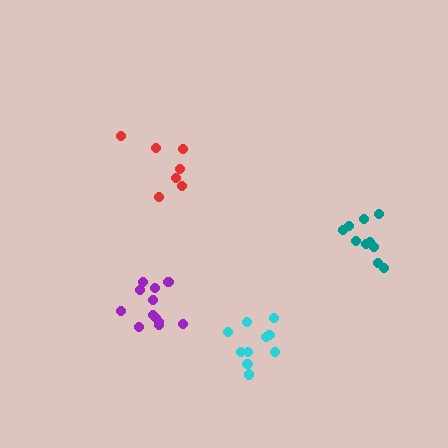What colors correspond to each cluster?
The clusters are colored: red, teal, purple, cyan.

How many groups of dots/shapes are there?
There are 4 groups.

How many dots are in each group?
Group 1: 7 dots, Group 2: 10 dots, Group 3: 12 dots, Group 4: 10 dots (39 total).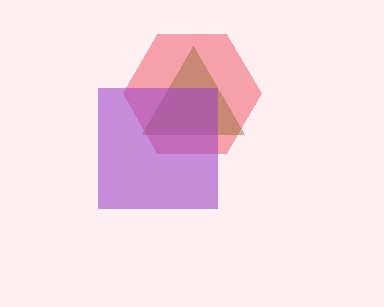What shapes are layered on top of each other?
The layered shapes are: a red hexagon, a brown triangle, a purple square.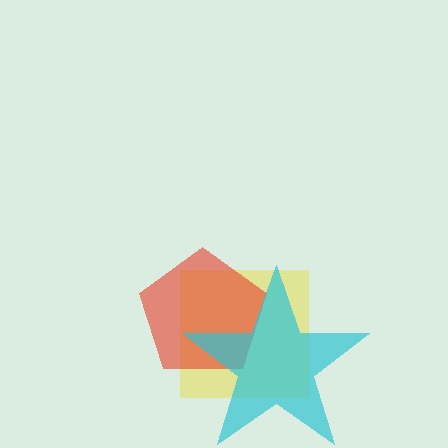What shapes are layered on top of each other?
The layered shapes are: a yellow square, a red pentagon, a cyan star.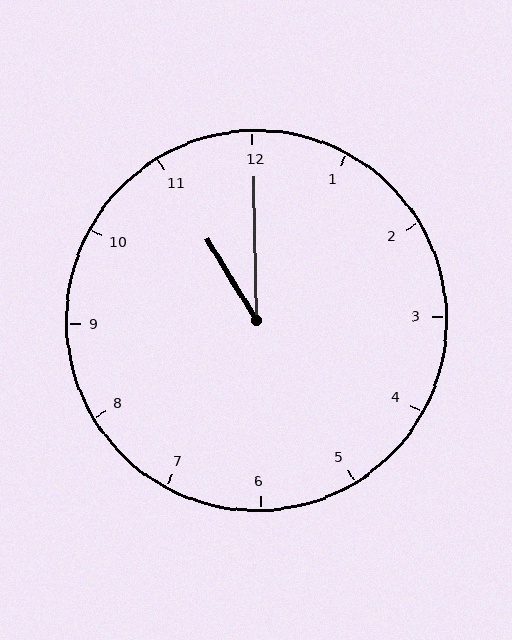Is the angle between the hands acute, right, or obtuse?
It is acute.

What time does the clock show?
11:00.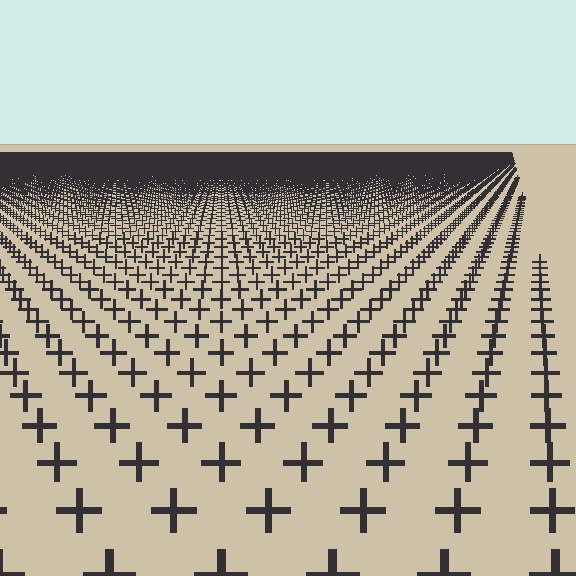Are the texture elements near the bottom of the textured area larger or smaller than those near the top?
Larger. Near the bottom, elements are closer to the viewer and appear at a bigger on-screen size.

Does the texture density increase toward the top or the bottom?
Density increases toward the top.